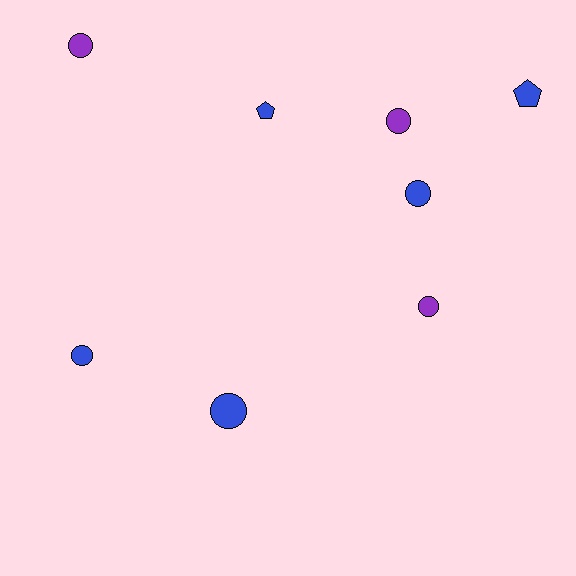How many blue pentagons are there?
There are 2 blue pentagons.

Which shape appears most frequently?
Circle, with 6 objects.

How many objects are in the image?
There are 8 objects.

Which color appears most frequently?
Blue, with 5 objects.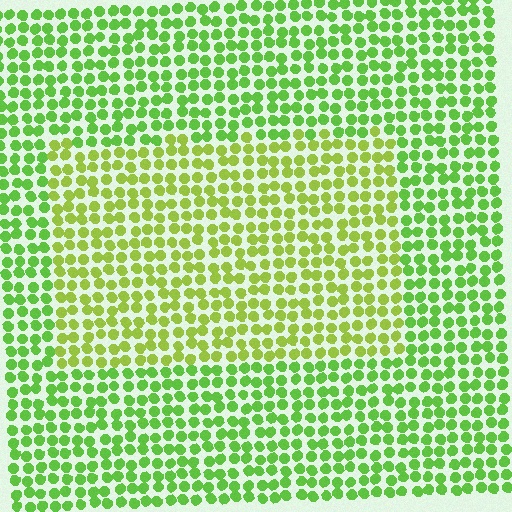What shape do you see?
I see a rectangle.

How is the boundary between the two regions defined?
The boundary is defined purely by a slight shift in hue (about 26 degrees). Spacing, size, and orientation are identical on both sides.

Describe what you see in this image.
The image is filled with small lime elements in a uniform arrangement. A rectangle-shaped region is visible where the elements are tinted to a slightly different hue, forming a subtle color boundary.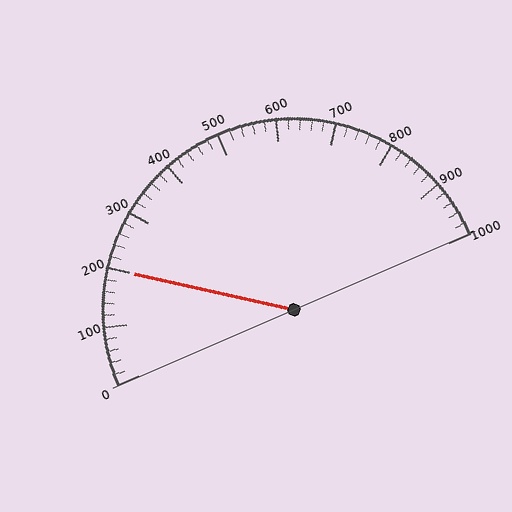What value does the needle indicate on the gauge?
The needle indicates approximately 200.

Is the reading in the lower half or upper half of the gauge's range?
The reading is in the lower half of the range (0 to 1000).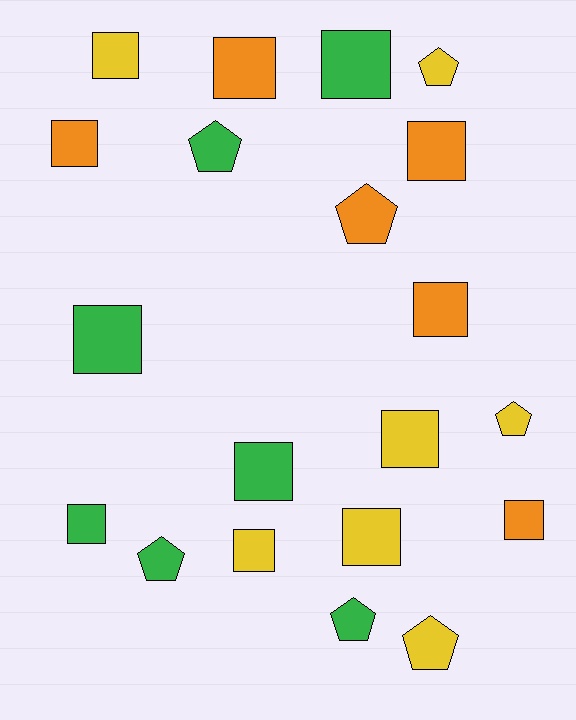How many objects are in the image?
There are 20 objects.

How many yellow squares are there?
There are 4 yellow squares.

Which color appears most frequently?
Green, with 7 objects.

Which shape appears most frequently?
Square, with 13 objects.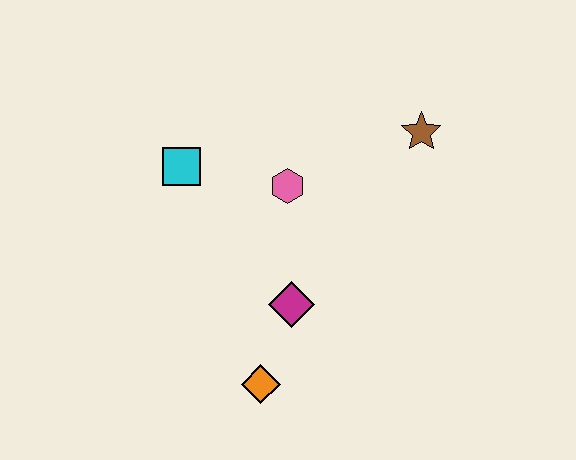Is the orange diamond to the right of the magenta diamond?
No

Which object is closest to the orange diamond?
The magenta diamond is closest to the orange diamond.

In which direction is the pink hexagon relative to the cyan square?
The pink hexagon is to the right of the cyan square.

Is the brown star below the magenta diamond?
No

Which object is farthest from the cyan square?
The brown star is farthest from the cyan square.